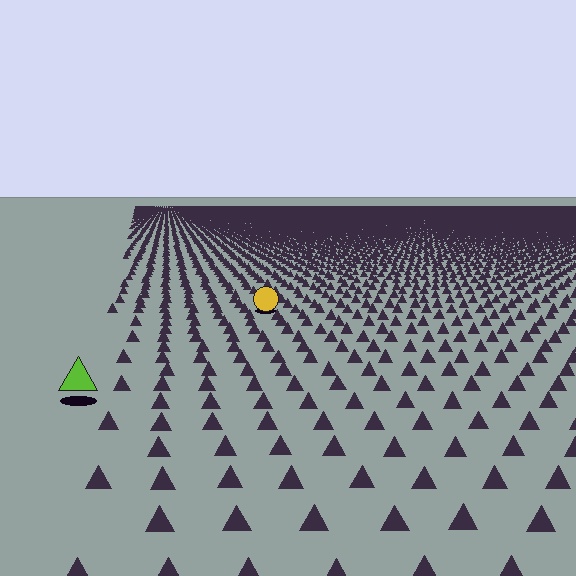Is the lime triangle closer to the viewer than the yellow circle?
Yes. The lime triangle is closer — you can tell from the texture gradient: the ground texture is coarser near it.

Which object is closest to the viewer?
The lime triangle is closest. The texture marks near it are larger and more spread out.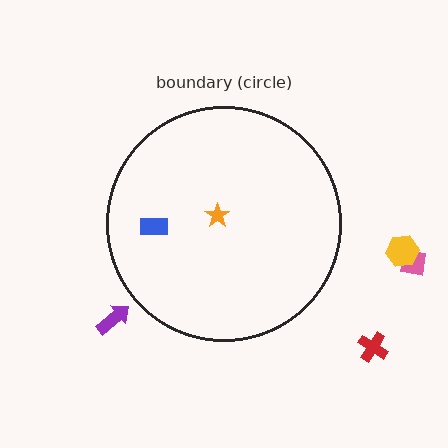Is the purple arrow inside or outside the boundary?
Outside.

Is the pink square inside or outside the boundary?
Outside.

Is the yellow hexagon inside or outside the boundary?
Outside.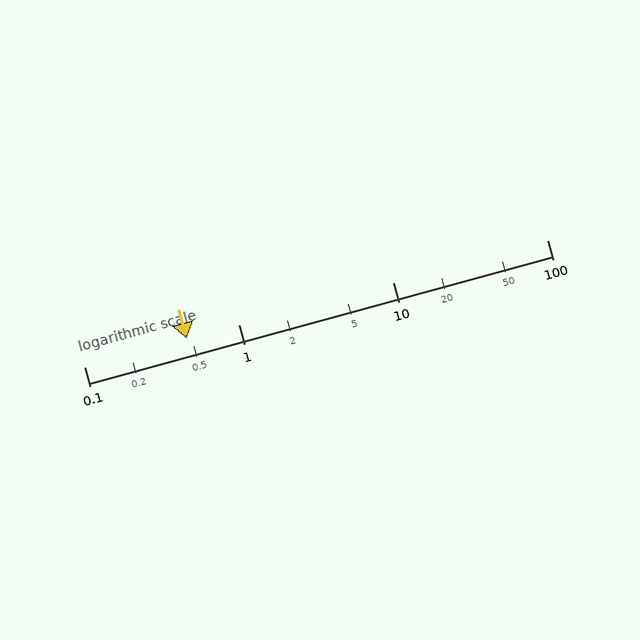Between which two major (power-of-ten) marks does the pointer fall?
The pointer is between 0.1 and 1.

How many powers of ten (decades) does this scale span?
The scale spans 3 decades, from 0.1 to 100.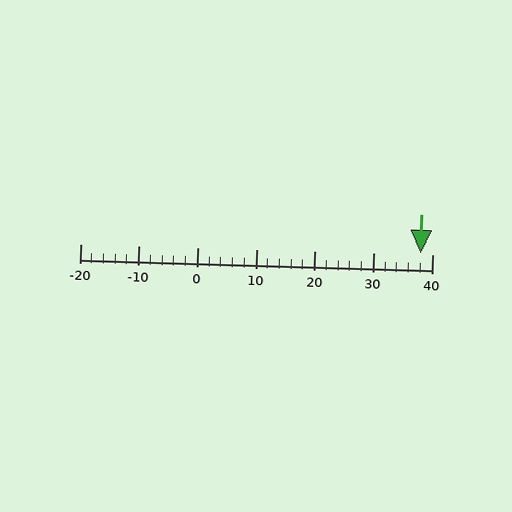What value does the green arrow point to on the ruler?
The green arrow points to approximately 38.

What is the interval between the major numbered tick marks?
The major tick marks are spaced 10 units apart.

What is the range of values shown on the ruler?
The ruler shows values from -20 to 40.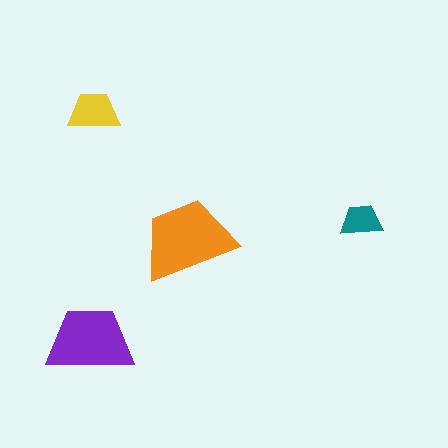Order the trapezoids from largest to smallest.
the orange one, the purple one, the yellow one, the teal one.